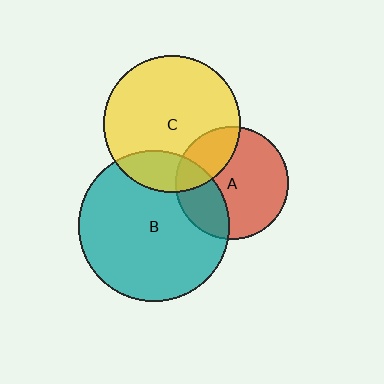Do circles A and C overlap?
Yes.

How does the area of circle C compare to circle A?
Approximately 1.5 times.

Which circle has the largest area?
Circle B (teal).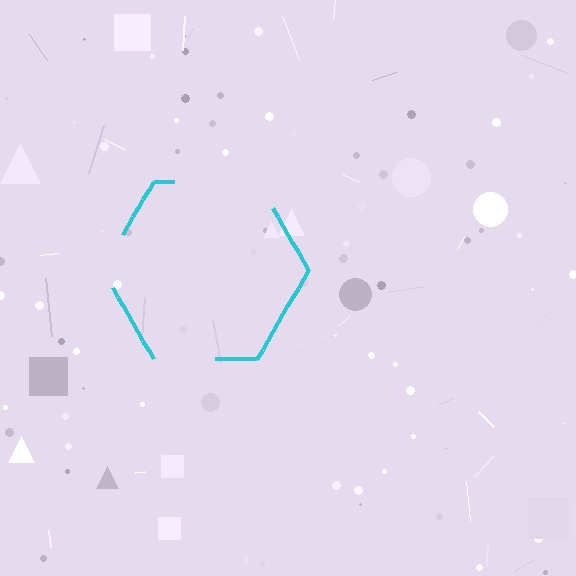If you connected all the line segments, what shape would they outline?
They would outline a hexagon.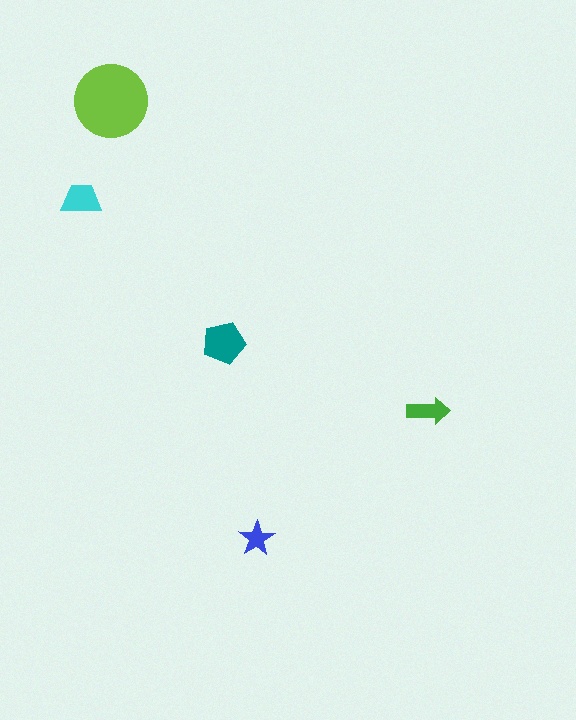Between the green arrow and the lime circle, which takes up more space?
The lime circle.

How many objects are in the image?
There are 5 objects in the image.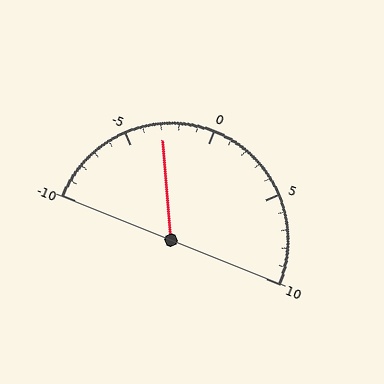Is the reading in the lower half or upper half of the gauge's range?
The reading is in the lower half of the range (-10 to 10).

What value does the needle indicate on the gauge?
The needle indicates approximately -3.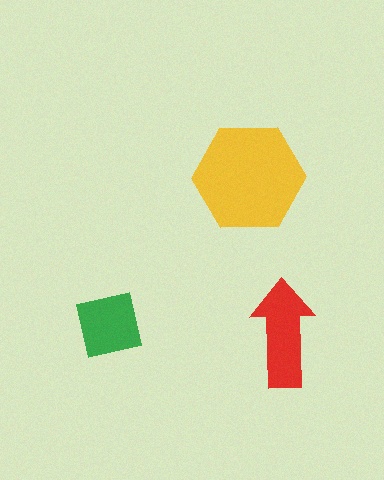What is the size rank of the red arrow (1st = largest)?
2nd.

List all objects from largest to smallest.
The yellow hexagon, the red arrow, the green square.